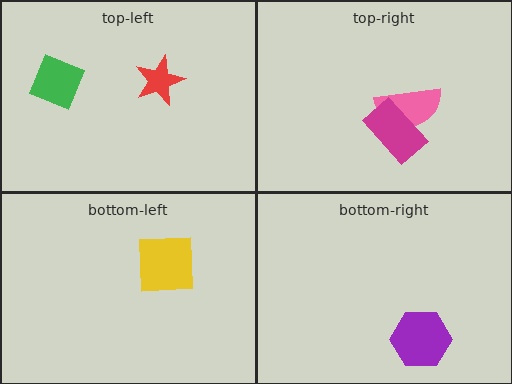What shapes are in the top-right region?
The pink semicircle, the magenta rectangle.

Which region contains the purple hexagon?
The bottom-right region.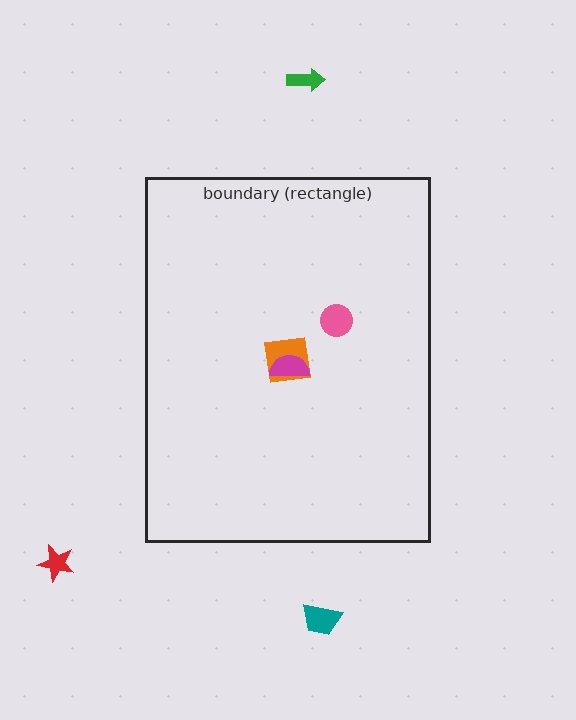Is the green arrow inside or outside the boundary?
Outside.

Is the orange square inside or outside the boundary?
Inside.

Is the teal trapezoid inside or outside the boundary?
Outside.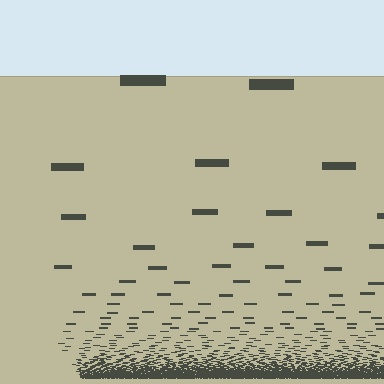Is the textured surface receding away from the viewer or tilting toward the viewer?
The surface appears to tilt toward the viewer. Texture elements get larger and sparser toward the top.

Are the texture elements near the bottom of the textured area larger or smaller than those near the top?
Smaller. The gradient is inverted — elements near the bottom are smaller and denser.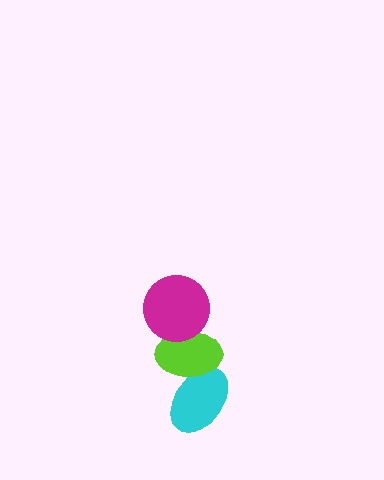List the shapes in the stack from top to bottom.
From top to bottom: the magenta circle, the lime ellipse, the cyan ellipse.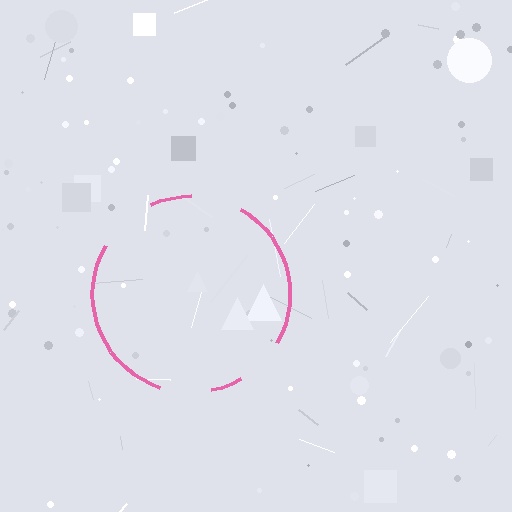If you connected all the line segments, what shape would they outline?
They would outline a circle.